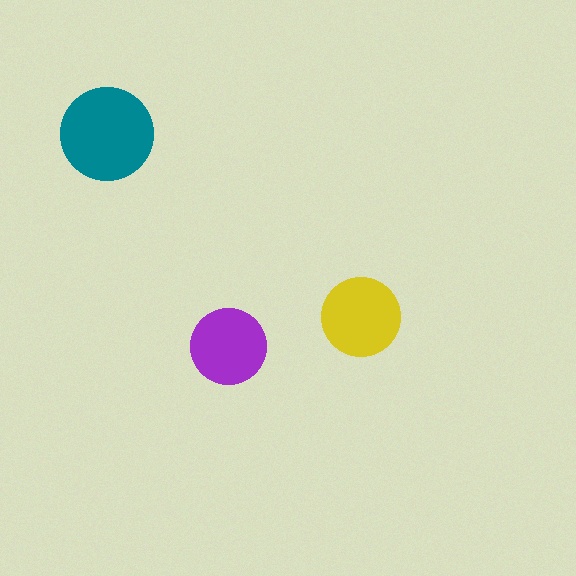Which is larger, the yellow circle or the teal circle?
The teal one.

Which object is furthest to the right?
The yellow circle is rightmost.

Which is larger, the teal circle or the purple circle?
The teal one.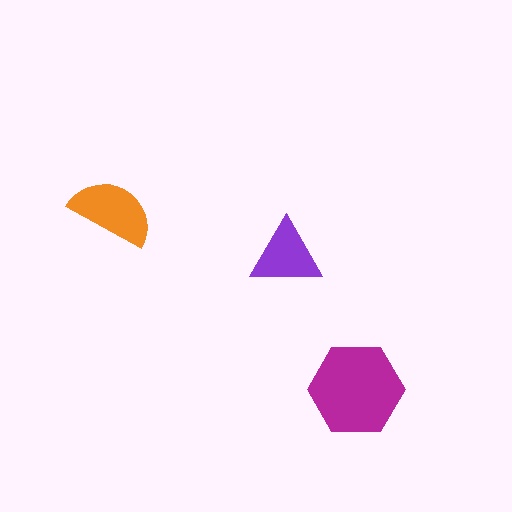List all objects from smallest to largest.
The purple triangle, the orange semicircle, the magenta hexagon.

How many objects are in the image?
There are 3 objects in the image.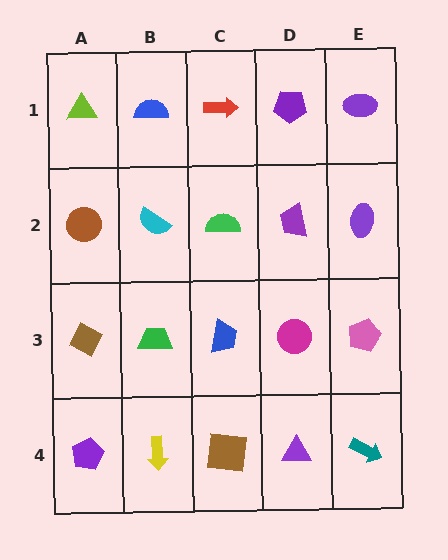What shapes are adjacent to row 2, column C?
A red arrow (row 1, column C), a blue trapezoid (row 3, column C), a cyan semicircle (row 2, column B), a purple trapezoid (row 2, column D).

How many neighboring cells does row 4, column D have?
3.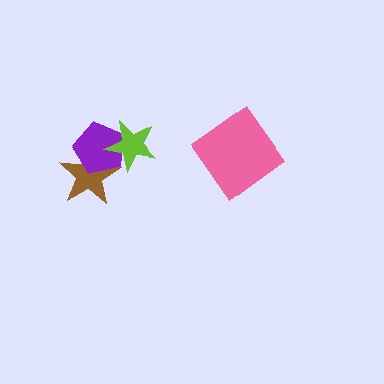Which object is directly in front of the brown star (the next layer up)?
The purple pentagon is directly in front of the brown star.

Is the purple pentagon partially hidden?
Yes, it is partially covered by another shape.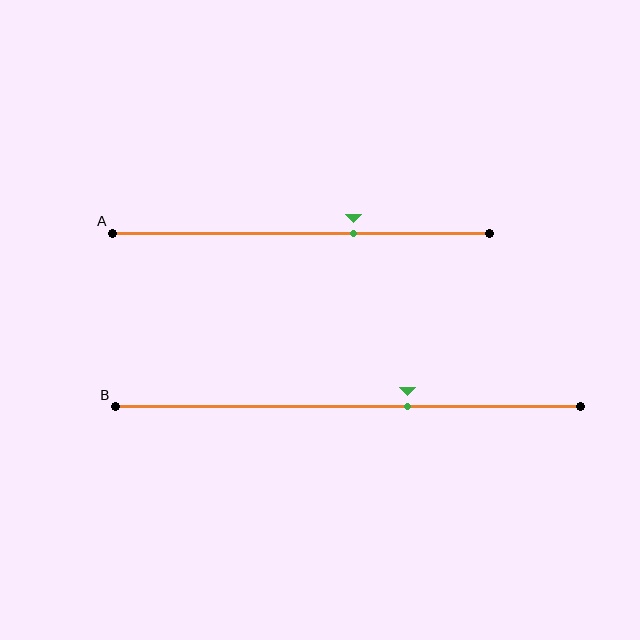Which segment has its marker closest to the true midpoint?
Segment B has its marker closest to the true midpoint.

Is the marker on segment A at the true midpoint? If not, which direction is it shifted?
No, the marker on segment A is shifted to the right by about 14% of the segment length.